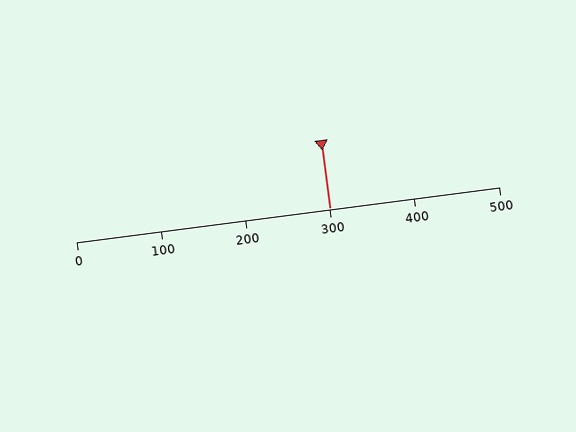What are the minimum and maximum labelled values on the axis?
The axis runs from 0 to 500.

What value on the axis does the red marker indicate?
The marker indicates approximately 300.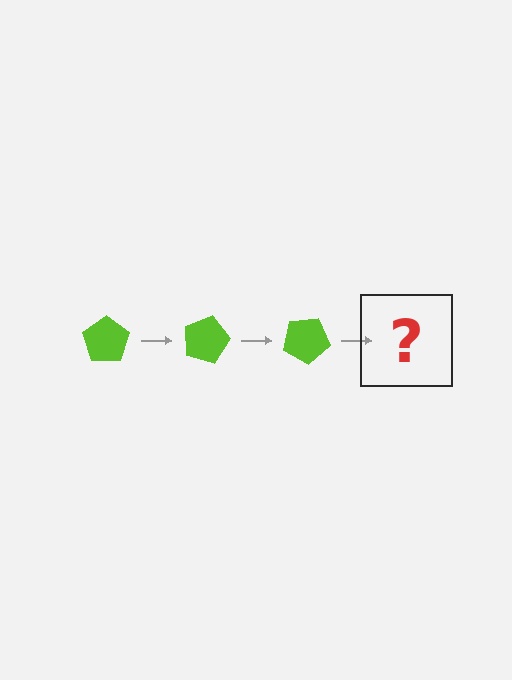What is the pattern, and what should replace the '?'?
The pattern is that the pentagon rotates 15 degrees each step. The '?' should be a lime pentagon rotated 45 degrees.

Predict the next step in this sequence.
The next step is a lime pentagon rotated 45 degrees.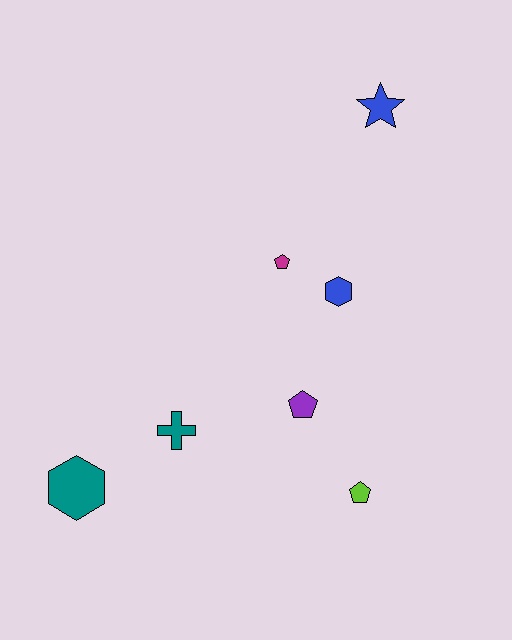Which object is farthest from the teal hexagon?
The blue star is farthest from the teal hexagon.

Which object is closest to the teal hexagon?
The teal cross is closest to the teal hexagon.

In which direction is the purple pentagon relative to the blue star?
The purple pentagon is below the blue star.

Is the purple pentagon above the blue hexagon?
No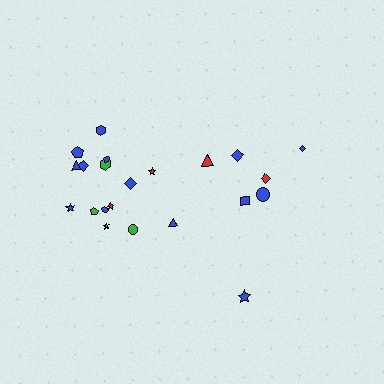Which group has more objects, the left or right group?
The left group.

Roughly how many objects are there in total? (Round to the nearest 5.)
Roughly 20 objects in total.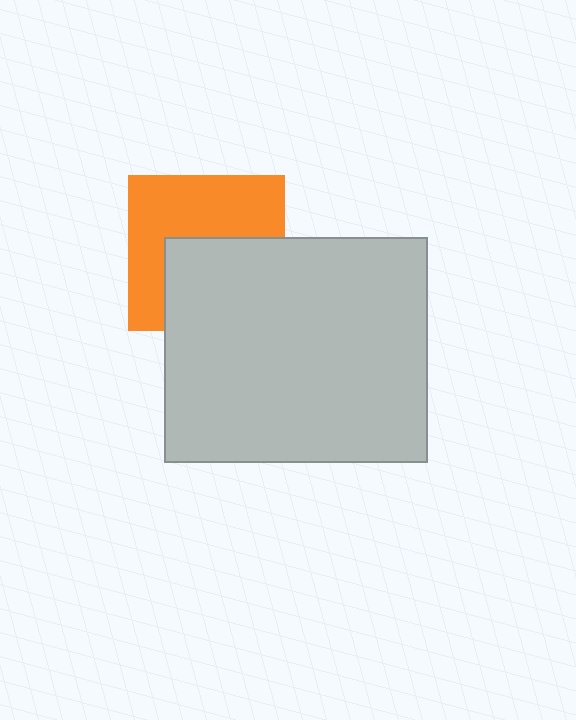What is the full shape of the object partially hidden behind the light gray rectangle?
The partially hidden object is an orange square.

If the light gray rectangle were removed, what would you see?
You would see the complete orange square.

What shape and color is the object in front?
The object in front is a light gray rectangle.